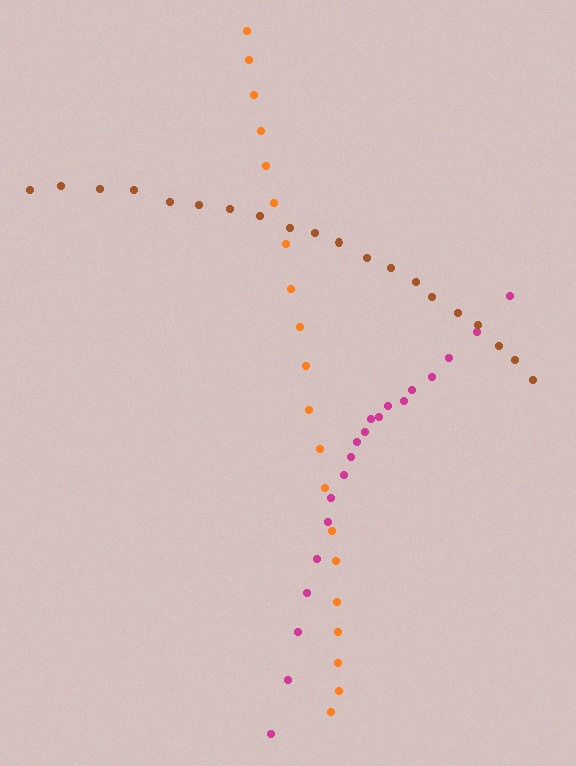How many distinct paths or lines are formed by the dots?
There are 3 distinct paths.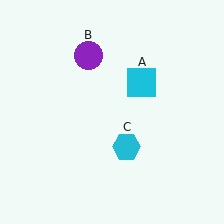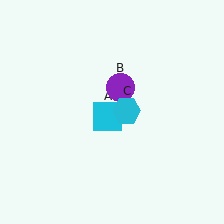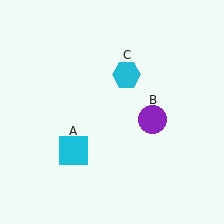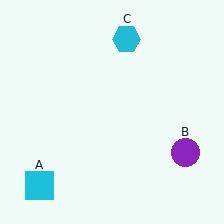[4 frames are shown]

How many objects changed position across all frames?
3 objects changed position: cyan square (object A), purple circle (object B), cyan hexagon (object C).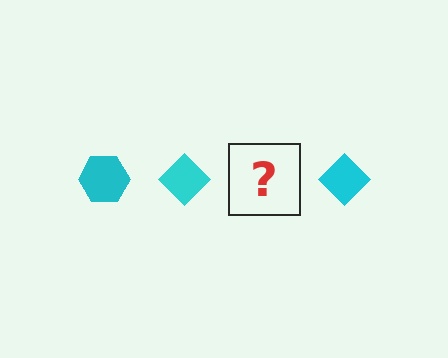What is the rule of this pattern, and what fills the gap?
The rule is that the pattern cycles through hexagon, diamond shapes in cyan. The gap should be filled with a cyan hexagon.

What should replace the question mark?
The question mark should be replaced with a cyan hexagon.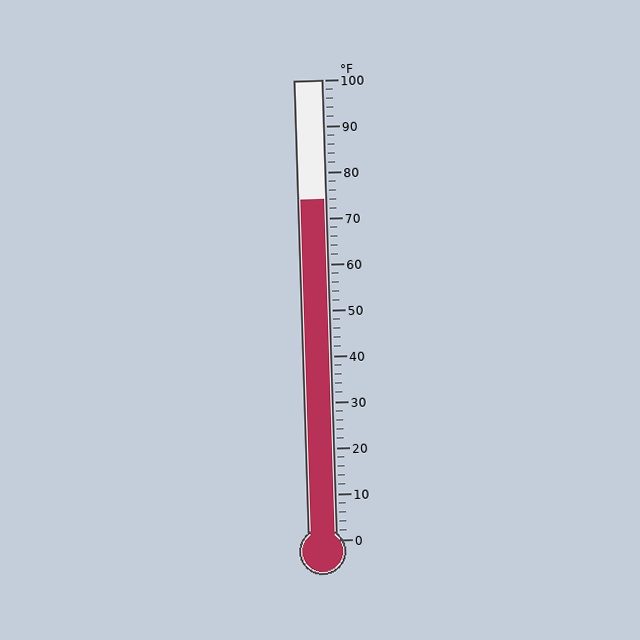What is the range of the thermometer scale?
The thermometer scale ranges from 0°F to 100°F.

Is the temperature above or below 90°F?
The temperature is below 90°F.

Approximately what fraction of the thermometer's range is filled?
The thermometer is filled to approximately 75% of its range.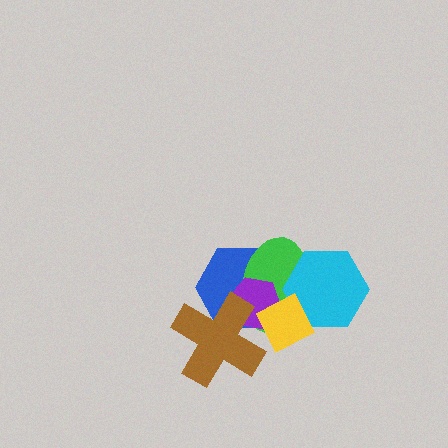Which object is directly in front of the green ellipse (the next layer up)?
The purple hexagon is directly in front of the green ellipse.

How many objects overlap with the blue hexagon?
4 objects overlap with the blue hexagon.